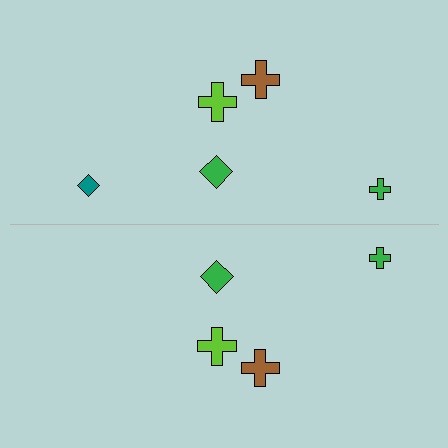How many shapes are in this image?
There are 9 shapes in this image.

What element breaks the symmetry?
A teal diamond is missing from the bottom side.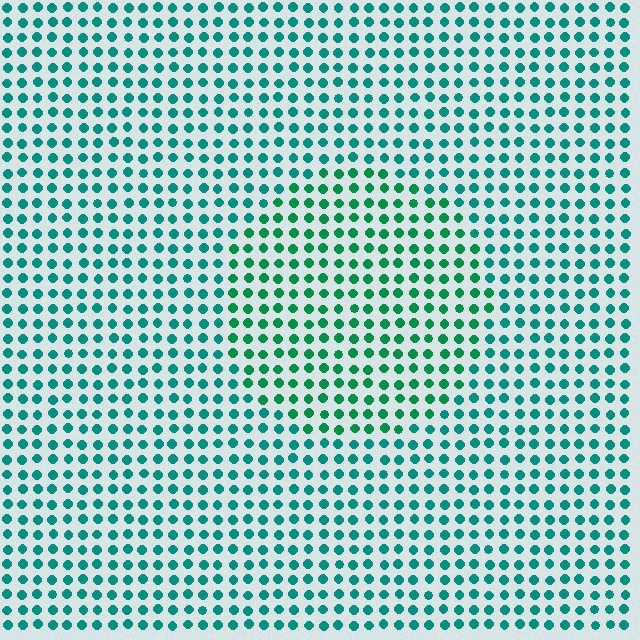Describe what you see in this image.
The image is filled with small teal elements in a uniform arrangement. A circle-shaped region is visible where the elements are tinted to a slightly different hue, forming a subtle color boundary.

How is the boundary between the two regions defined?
The boundary is defined purely by a slight shift in hue (about 25 degrees). Spacing, size, and orientation are identical on both sides.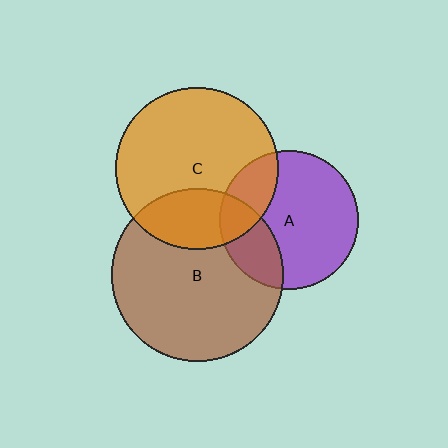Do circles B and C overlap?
Yes.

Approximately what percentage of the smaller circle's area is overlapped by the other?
Approximately 25%.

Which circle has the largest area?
Circle B (brown).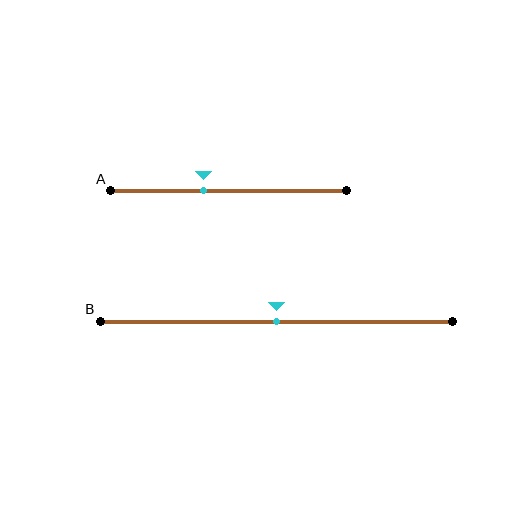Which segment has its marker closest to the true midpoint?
Segment B has its marker closest to the true midpoint.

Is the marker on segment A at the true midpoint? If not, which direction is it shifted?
No, the marker on segment A is shifted to the left by about 11% of the segment length.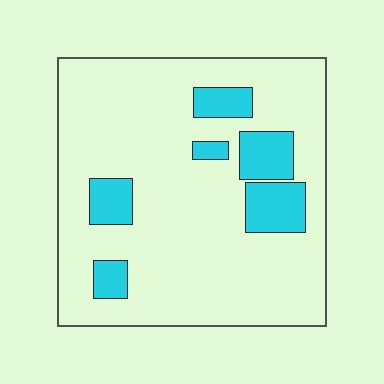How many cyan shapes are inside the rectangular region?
6.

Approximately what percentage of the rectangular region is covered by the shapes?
Approximately 15%.